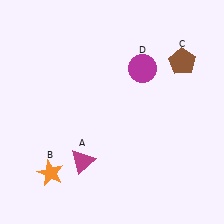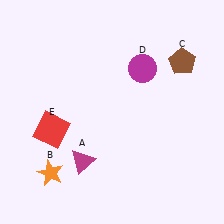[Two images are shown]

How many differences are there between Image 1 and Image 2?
There is 1 difference between the two images.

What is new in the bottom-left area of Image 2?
A red square (E) was added in the bottom-left area of Image 2.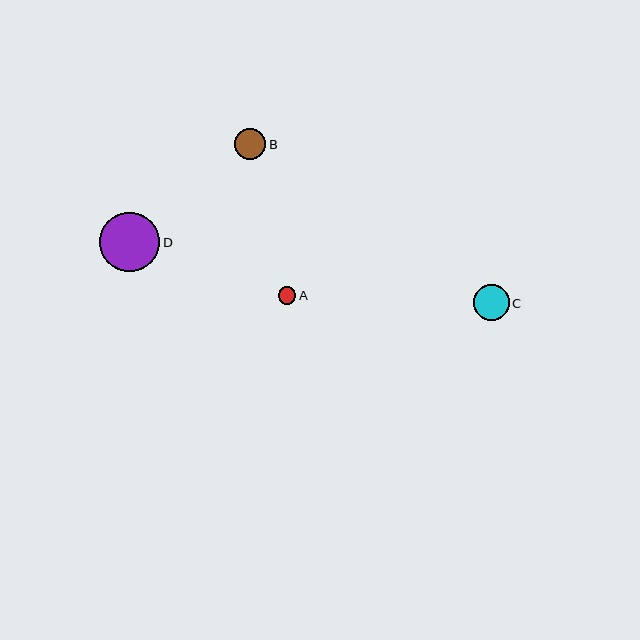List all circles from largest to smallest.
From largest to smallest: D, C, B, A.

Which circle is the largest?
Circle D is the largest with a size of approximately 60 pixels.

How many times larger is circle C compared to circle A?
Circle C is approximately 2.1 times the size of circle A.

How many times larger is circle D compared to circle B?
Circle D is approximately 1.9 times the size of circle B.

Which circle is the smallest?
Circle A is the smallest with a size of approximately 17 pixels.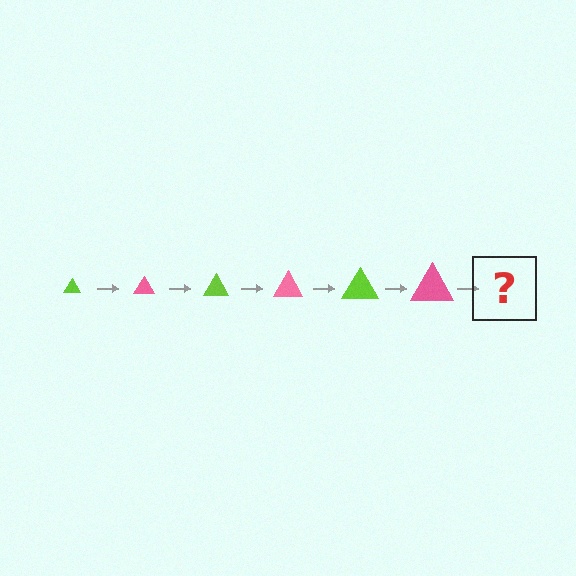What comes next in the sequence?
The next element should be a lime triangle, larger than the previous one.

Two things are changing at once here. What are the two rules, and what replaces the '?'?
The two rules are that the triangle grows larger each step and the color cycles through lime and pink. The '?' should be a lime triangle, larger than the previous one.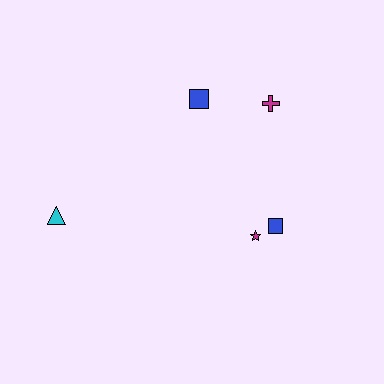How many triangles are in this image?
There is 1 triangle.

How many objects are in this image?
There are 5 objects.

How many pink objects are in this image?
There are no pink objects.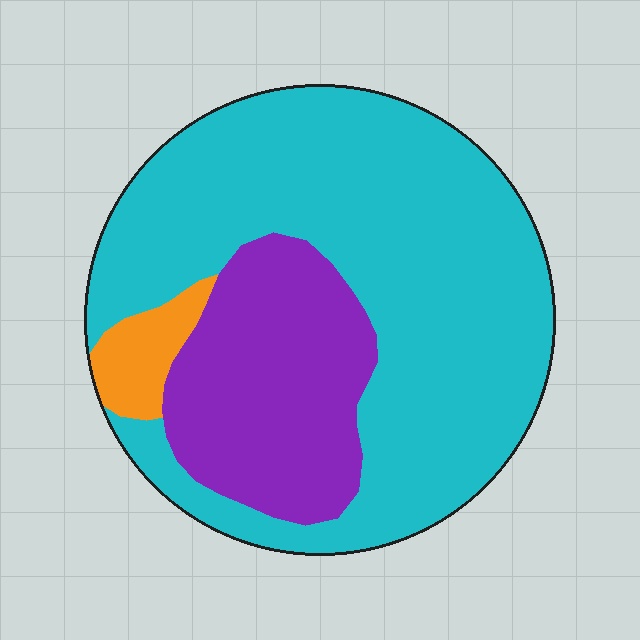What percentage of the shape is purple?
Purple covers about 25% of the shape.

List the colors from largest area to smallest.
From largest to smallest: cyan, purple, orange.